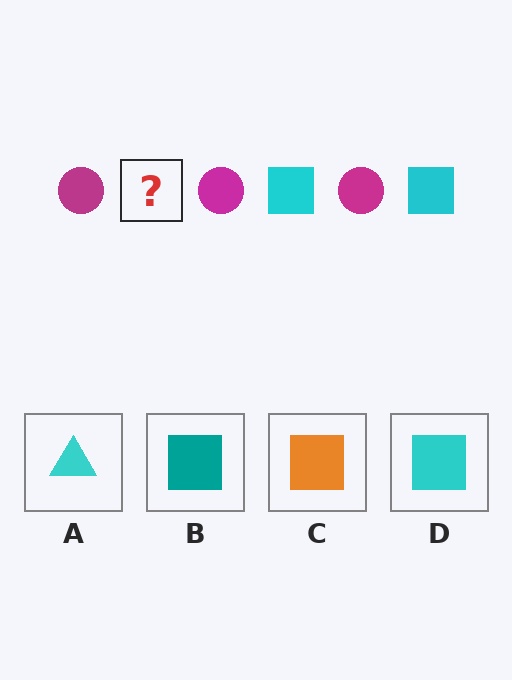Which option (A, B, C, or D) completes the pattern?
D.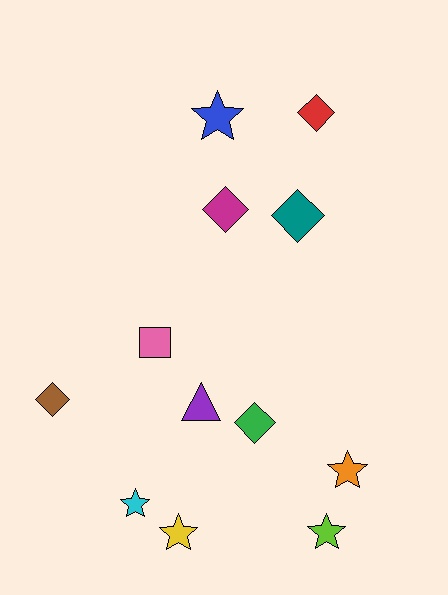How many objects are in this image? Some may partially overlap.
There are 12 objects.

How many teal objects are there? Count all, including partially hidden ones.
There is 1 teal object.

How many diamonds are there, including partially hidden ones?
There are 5 diamonds.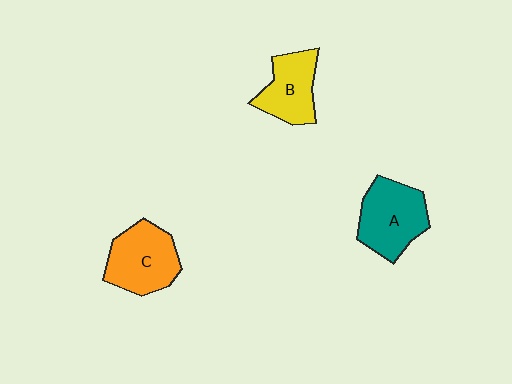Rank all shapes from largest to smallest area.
From largest to smallest: A (teal), C (orange), B (yellow).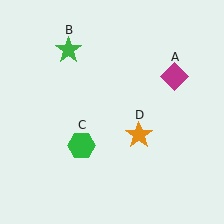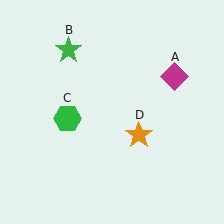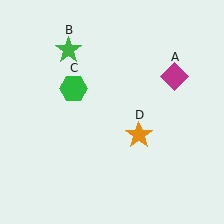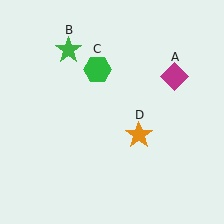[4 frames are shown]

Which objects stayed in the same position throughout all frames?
Magenta diamond (object A) and green star (object B) and orange star (object D) remained stationary.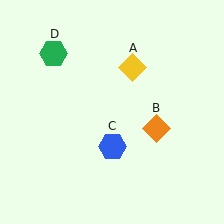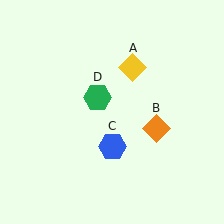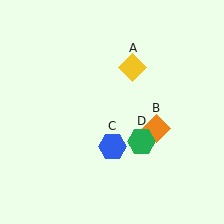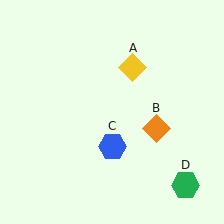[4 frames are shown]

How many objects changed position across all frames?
1 object changed position: green hexagon (object D).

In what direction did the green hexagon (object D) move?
The green hexagon (object D) moved down and to the right.